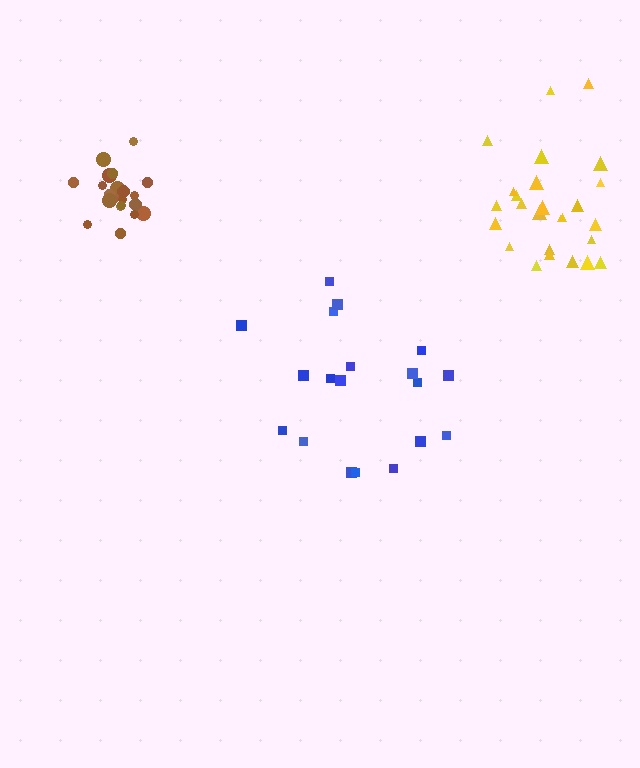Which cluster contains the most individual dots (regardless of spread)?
Yellow (26).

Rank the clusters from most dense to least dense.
brown, yellow, blue.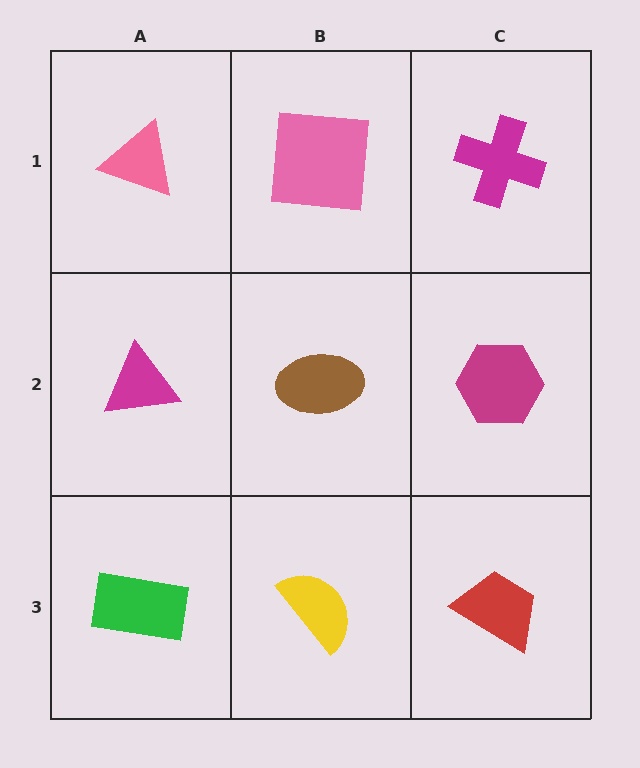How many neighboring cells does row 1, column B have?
3.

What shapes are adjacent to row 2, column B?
A pink square (row 1, column B), a yellow semicircle (row 3, column B), a magenta triangle (row 2, column A), a magenta hexagon (row 2, column C).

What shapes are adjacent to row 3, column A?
A magenta triangle (row 2, column A), a yellow semicircle (row 3, column B).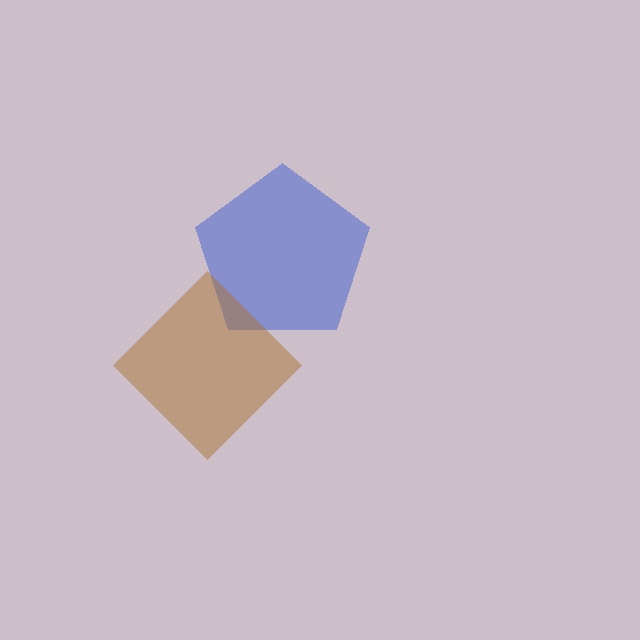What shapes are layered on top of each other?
The layered shapes are: a blue pentagon, a brown diamond.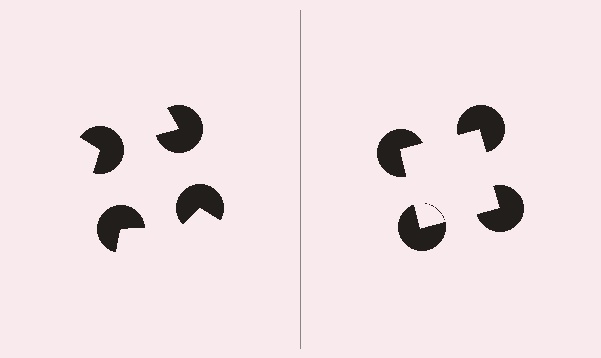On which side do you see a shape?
An illusory square appears on the right side. On the left side the wedge cuts are rotated, so no coherent shape forms.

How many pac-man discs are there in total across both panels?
8 — 4 on each side.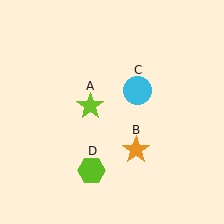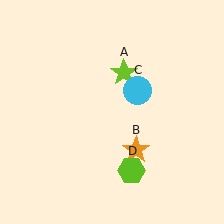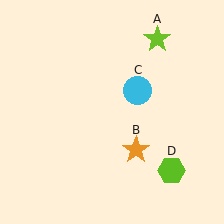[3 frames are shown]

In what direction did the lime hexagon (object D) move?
The lime hexagon (object D) moved right.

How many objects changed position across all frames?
2 objects changed position: lime star (object A), lime hexagon (object D).